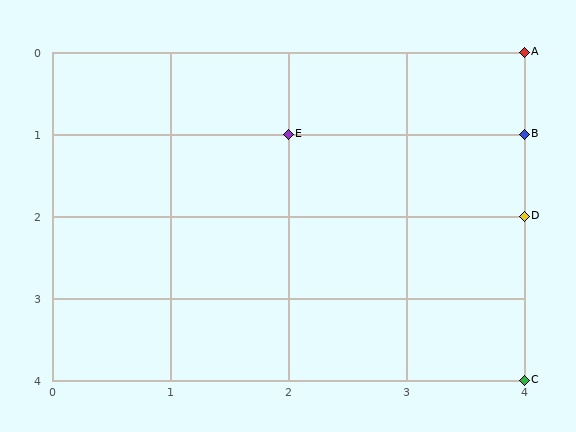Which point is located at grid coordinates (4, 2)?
Point D is at (4, 2).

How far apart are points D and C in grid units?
Points D and C are 2 rows apart.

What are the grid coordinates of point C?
Point C is at grid coordinates (4, 4).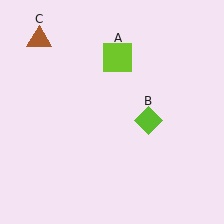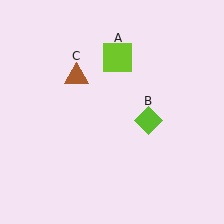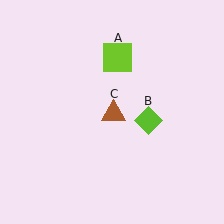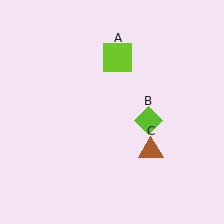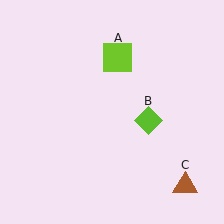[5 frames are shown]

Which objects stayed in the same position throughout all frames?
Lime square (object A) and lime diamond (object B) remained stationary.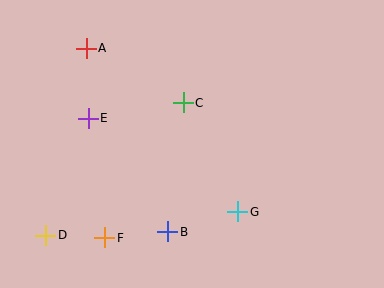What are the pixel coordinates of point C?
Point C is at (183, 103).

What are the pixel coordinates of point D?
Point D is at (46, 235).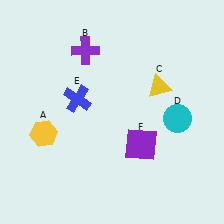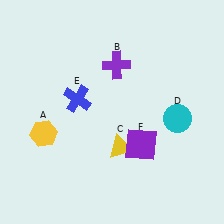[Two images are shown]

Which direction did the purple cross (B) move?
The purple cross (B) moved right.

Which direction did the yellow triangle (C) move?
The yellow triangle (C) moved down.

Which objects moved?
The objects that moved are: the purple cross (B), the yellow triangle (C).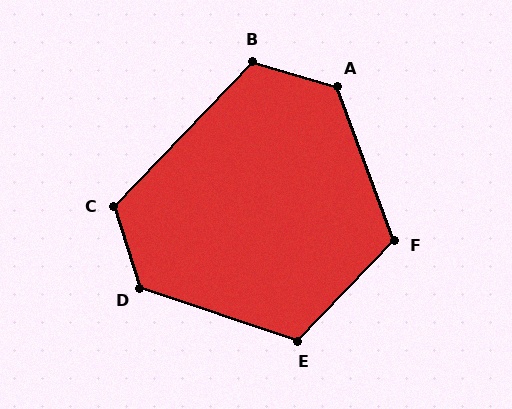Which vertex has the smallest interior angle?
E, at approximately 115 degrees.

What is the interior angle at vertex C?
Approximately 118 degrees (obtuse).